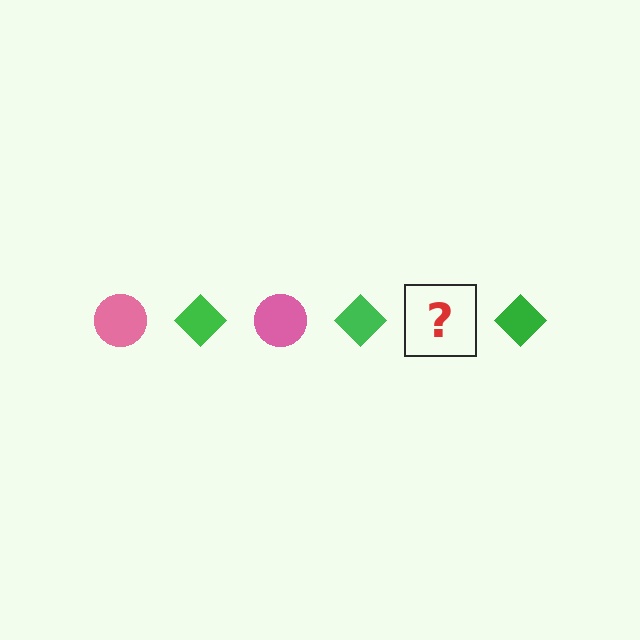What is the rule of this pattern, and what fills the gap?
The rule is that the pattern alternates between pink circle and green diamond. The gap should be filled with a pink circle.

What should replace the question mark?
The question mark should be replaced with a pink circle.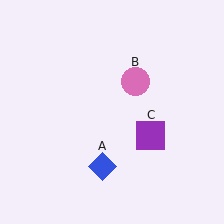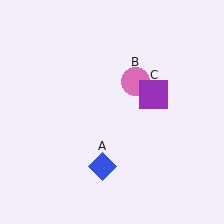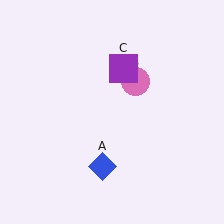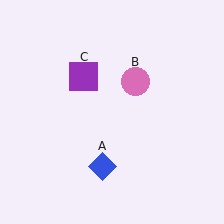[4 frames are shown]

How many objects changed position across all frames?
1 object changed position: purple square (object C).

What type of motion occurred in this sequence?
The purple square (object C) rotated counterclockwise around the center of the scene.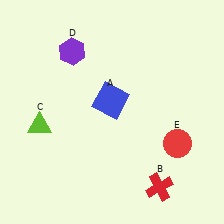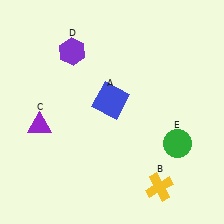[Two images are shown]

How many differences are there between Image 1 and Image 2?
There are 3 differences between the two images.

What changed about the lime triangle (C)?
In Image 1, C is lime. In Image 2, it changed to purple.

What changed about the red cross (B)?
In Image 1, B is red. In Image 2, it changed to yellow.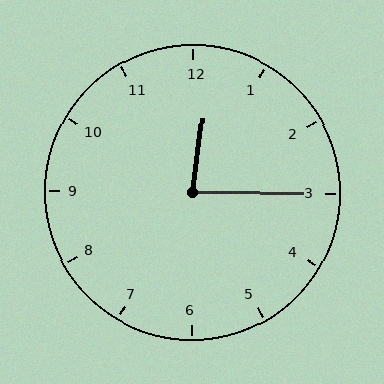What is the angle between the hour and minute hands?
Approximately 82 degrees.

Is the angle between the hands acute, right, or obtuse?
It is acute.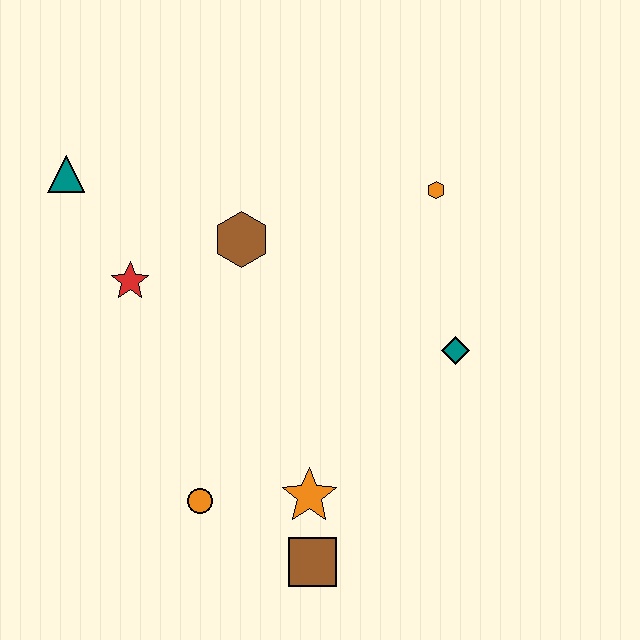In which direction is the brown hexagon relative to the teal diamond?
The brown hexagon is to the left of the teal diamond.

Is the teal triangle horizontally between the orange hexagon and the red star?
No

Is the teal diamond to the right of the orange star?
Yes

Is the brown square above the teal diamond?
No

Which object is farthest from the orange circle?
The orange hexagon is farthest from the orange circle.